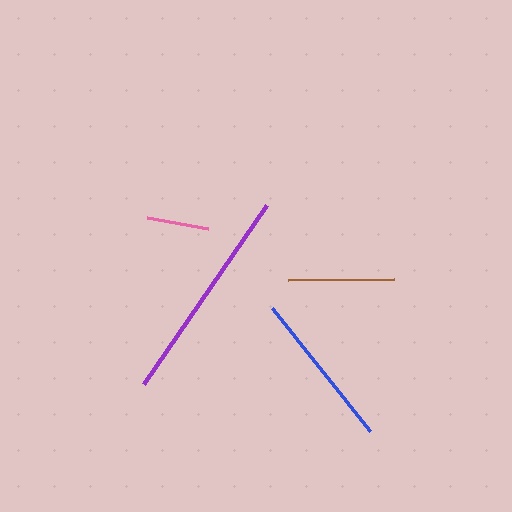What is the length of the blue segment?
The blue segment is approximately 157 pixels long.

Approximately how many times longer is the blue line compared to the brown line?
The blue line is approximately 1.5 times the length of the brown line.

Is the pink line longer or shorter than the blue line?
The blue line is longer than the pink line.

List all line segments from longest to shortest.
From longest to shortest: purple, blue, brown, pink.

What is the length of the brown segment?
The brown segment is approximately 105 pixels long.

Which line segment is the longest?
The purple line is the longest at approximately 218 pixels.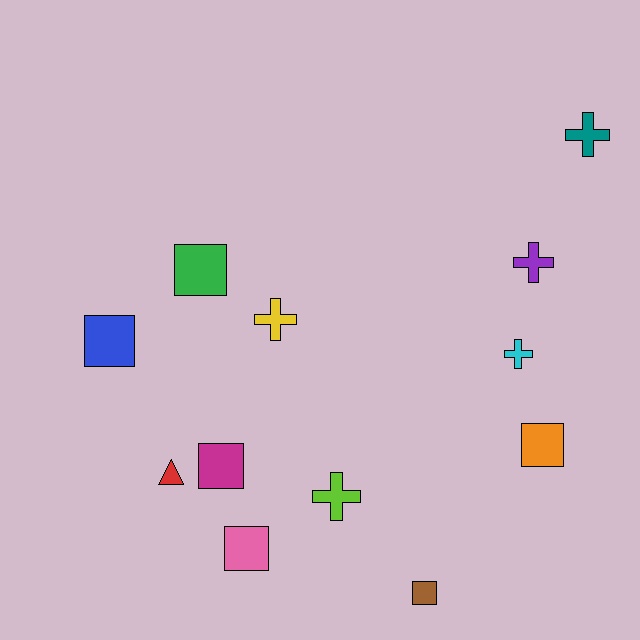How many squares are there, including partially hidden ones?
There are 6 squares.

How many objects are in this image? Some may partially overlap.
There are 12 objects.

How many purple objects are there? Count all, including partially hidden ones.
There is 1 purple object.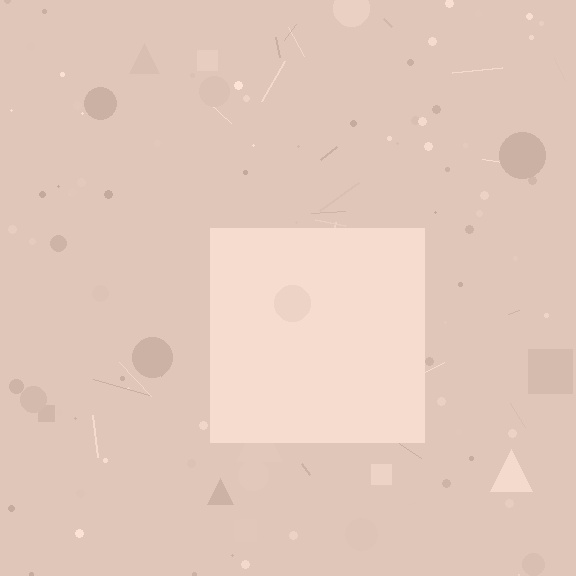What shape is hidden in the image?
A square is hidden in the image.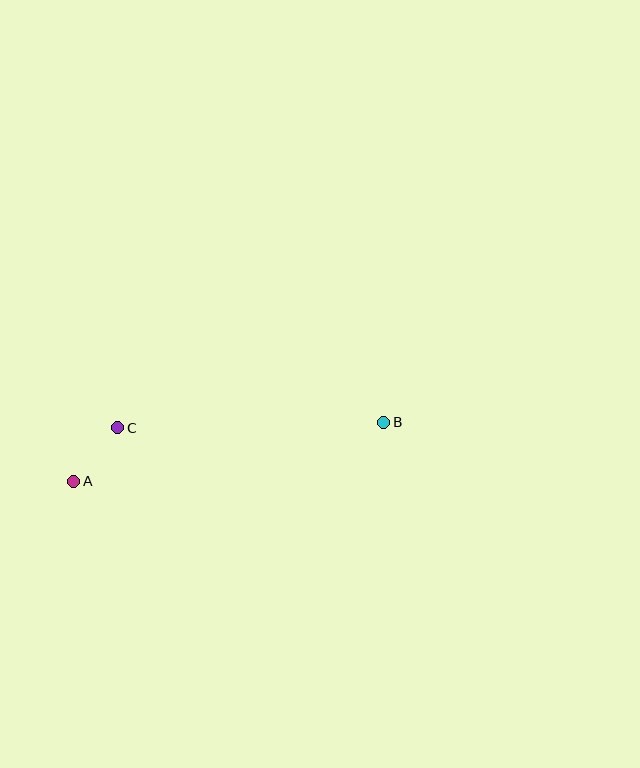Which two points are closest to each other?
Points A and C are closest to each other.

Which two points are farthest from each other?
Points A and B are farthest from each other.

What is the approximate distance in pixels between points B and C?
The distance between B and C is approximately 266 pixels.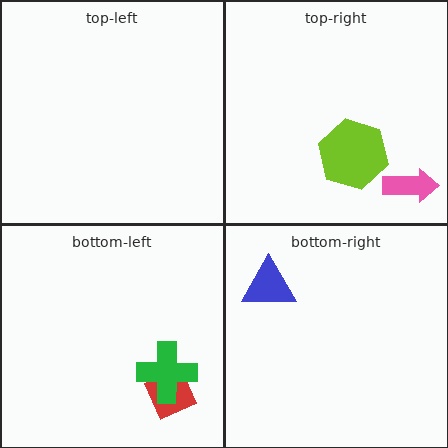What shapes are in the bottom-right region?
The blue triangle.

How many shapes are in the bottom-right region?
1.